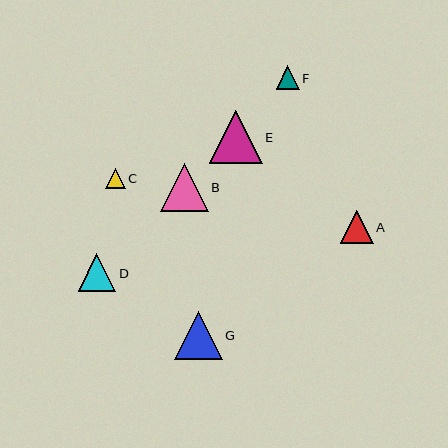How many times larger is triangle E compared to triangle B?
Triangle E is approximately 1.1 times the size of triangle B.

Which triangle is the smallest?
Triangle C is the smallest with a size of approximately 20 pixels.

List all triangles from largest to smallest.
From largest to smallest: E, G, B, D, A, F, C.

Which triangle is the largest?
Triangle E is the largest with a size of approximately 53 pixels.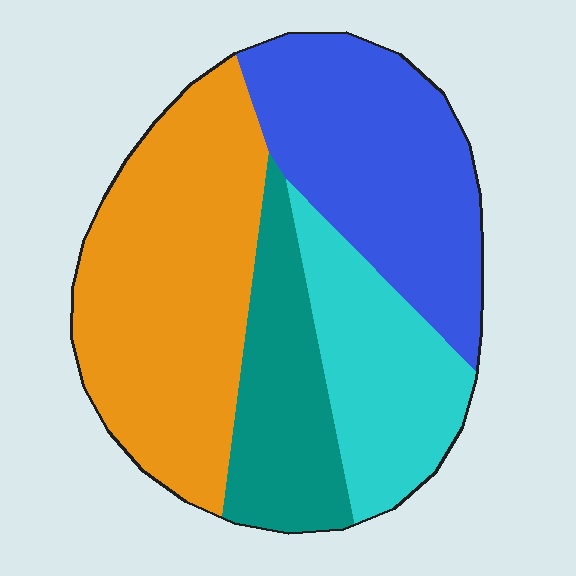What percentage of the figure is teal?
Teal covers about 15% of the figure.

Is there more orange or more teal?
Orange.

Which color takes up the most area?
Orange, at roughly 35%.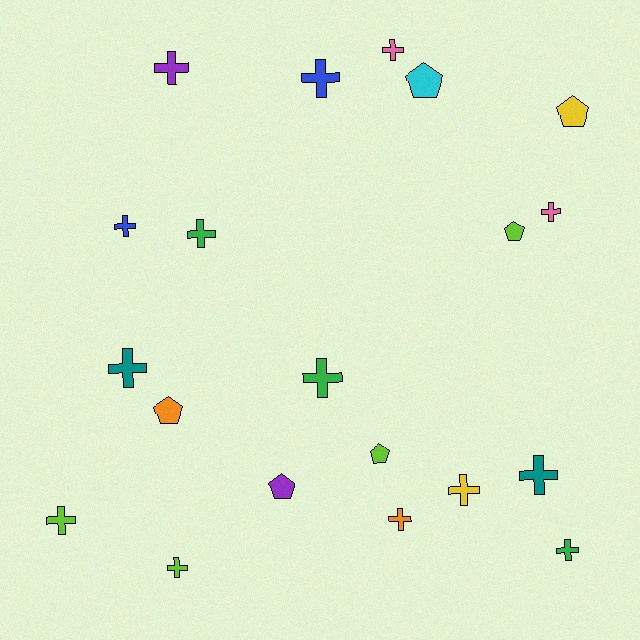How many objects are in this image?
There are 20 objects.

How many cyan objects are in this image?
There is 1 cyan object.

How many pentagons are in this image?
There are 6 pentagons.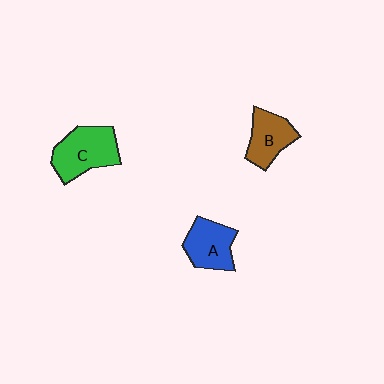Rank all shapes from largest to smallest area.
From largest to smallest: C (green), A (blue), B (brown).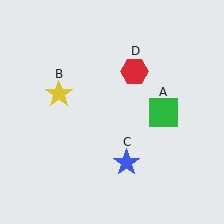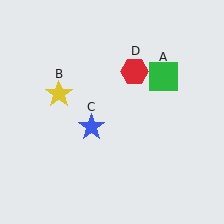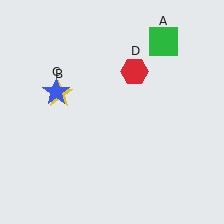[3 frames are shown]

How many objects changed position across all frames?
2 objects changed position: green square (object A), blue star (object C).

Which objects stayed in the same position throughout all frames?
Yellow star (object B) and red hexagon (object D) remained stationary.